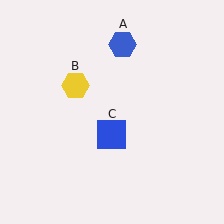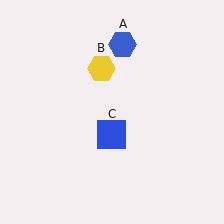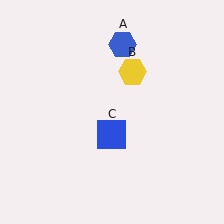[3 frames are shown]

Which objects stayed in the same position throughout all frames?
Blue hexagon (object A) and blue square (object C) remained stationary.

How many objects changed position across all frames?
1 object changed position: yellow hexagon (object B).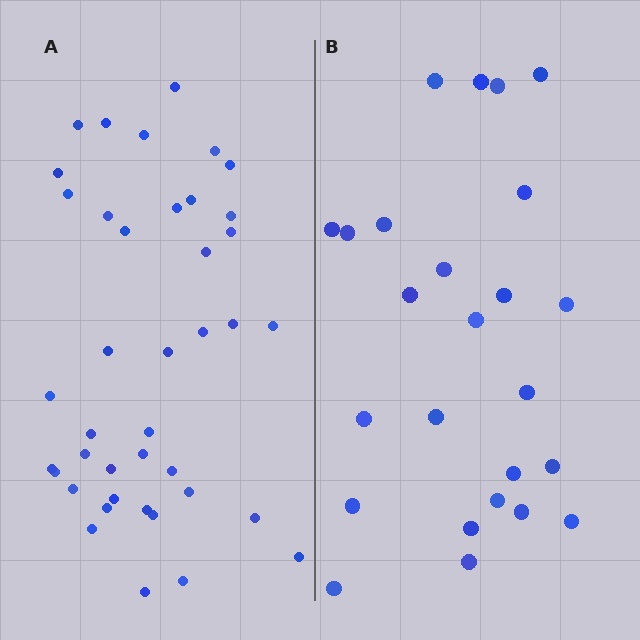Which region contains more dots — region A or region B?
Region A (the left region) has more dots.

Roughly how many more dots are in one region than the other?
Region A has approximately 15 more dots than region B.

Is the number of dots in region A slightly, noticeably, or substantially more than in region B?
Region A has substantially more. The ratio is roughly 1.6 to 1.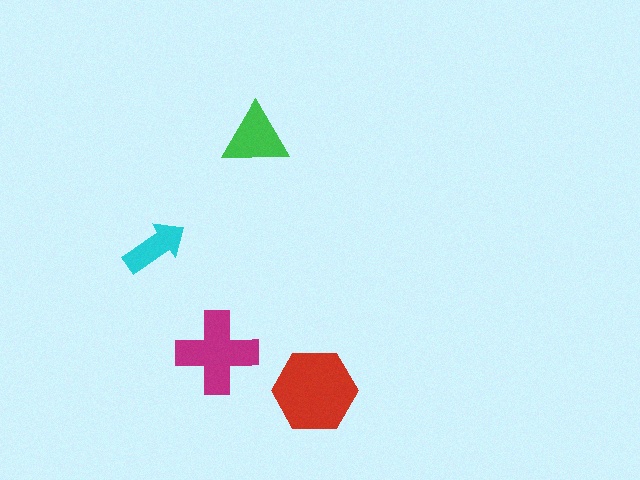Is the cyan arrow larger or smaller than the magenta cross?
Smaller.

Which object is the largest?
The red hexagon.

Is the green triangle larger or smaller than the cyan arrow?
Larger.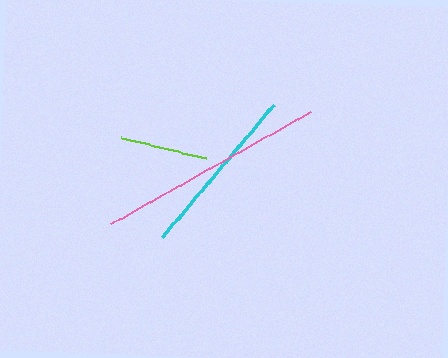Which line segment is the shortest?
The lime line is the shortest at approximately 87 pixels.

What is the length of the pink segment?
The pink segment is approximately 229 pixels long.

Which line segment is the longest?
The pink line is the longest at approximately 229 pixels.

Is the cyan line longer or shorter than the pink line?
The pink line is longer than the cyan line.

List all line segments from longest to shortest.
From longest to shortest: pink, cyan, lime.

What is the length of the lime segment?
The lime segment is approximately 87 pixels long.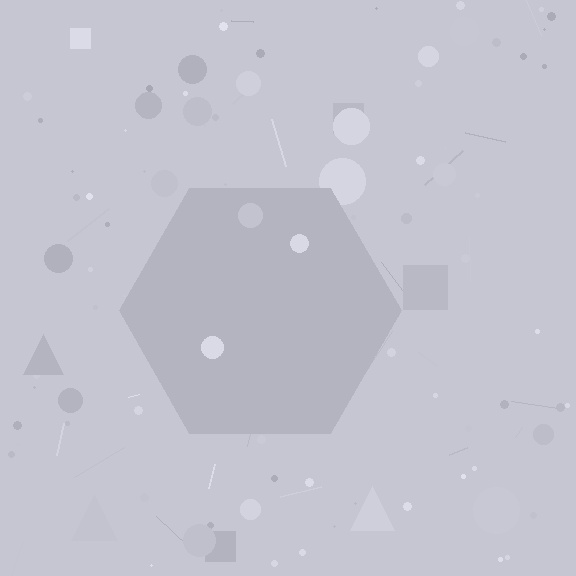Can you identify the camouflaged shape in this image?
The camouflaged shape is a hexagon.